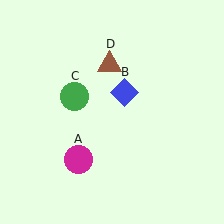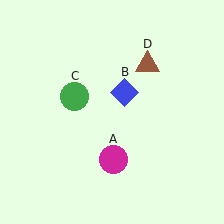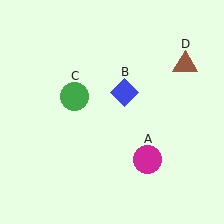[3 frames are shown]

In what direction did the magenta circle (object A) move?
The magenta circle (object A) moved right.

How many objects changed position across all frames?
2 objects changed position: magenta circle (object A), brown triangle (object D).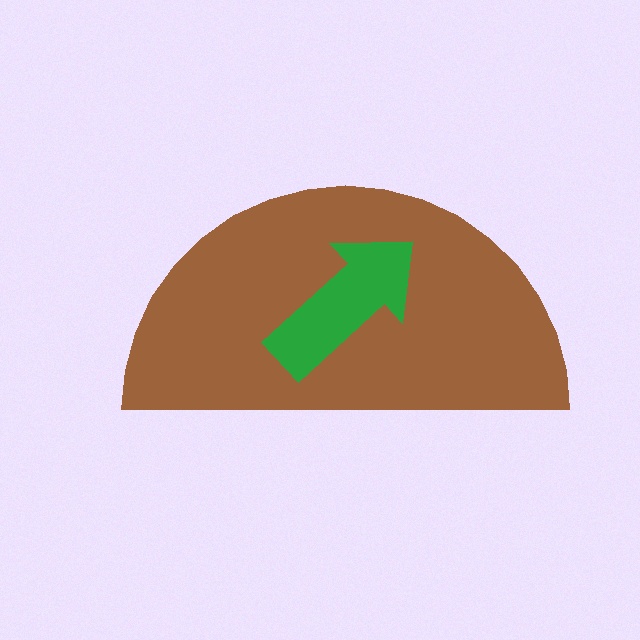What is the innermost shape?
The green arrow.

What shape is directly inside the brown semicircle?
The green arrow.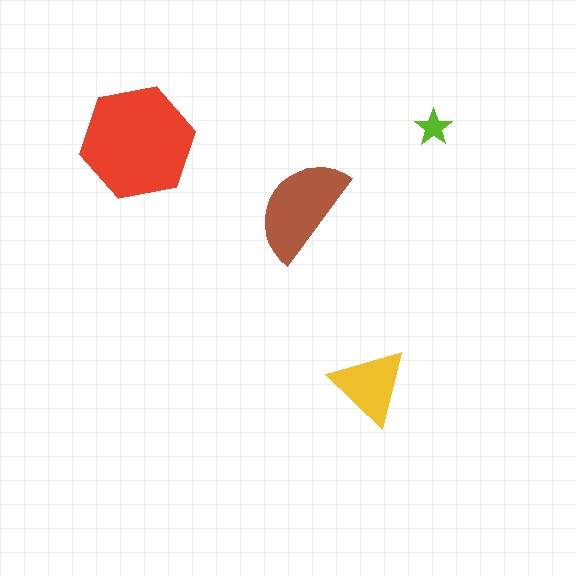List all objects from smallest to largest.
The lime star, the yellow triangle, the brown semicircle, the red hexagon.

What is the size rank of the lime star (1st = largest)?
4th.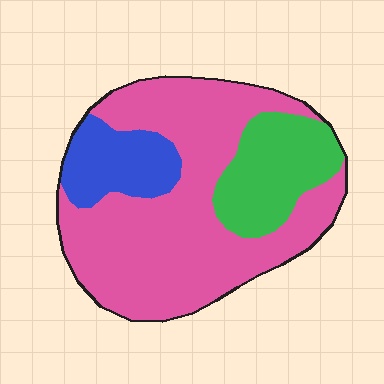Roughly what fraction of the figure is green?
Green takes up about one fifth (1/5) of the figure.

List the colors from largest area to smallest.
From largest to smallest: pink, green, blue.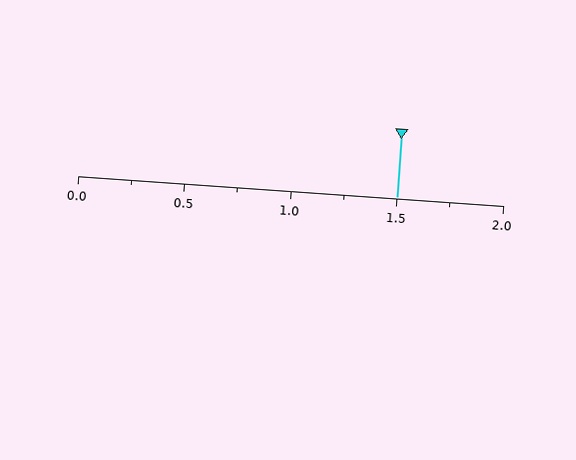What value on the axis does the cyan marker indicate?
The marker indicates approximately 1.5.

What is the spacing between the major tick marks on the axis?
The major ticks are spaced 0.5 apart.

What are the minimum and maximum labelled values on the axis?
The axis runs from 0.0 to 2.0.